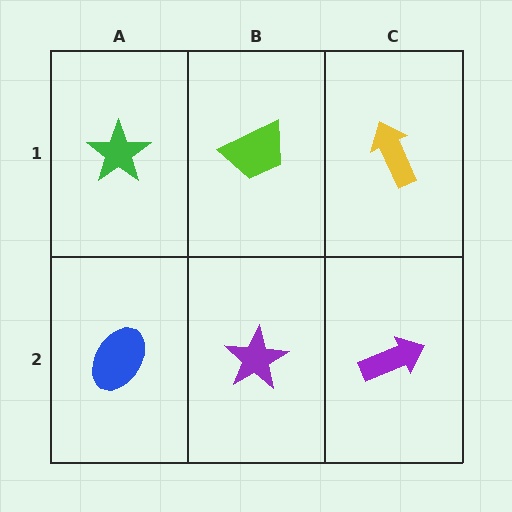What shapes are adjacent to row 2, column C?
A yellow arrow (row 1, column C), a purple star (row 2, column B).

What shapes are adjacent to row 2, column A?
A green star (row 1, column A), a purple star (row 2, column B).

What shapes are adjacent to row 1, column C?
A purple arrow (row 2, column C), a lime trapezoid (row 1, column B).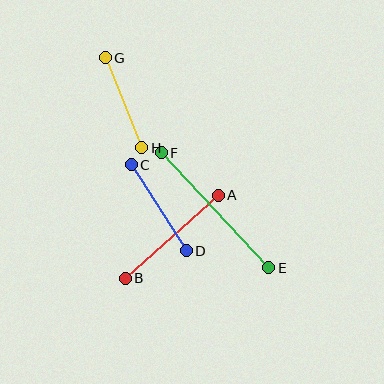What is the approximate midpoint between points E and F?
The midpoint is at approximately (215, 210) pixels.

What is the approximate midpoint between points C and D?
The midpoint is at approximately (159, 208) pixels.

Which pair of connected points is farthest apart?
Points E and F are farthest apart.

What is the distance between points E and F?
The distance is approximately 157 pixels.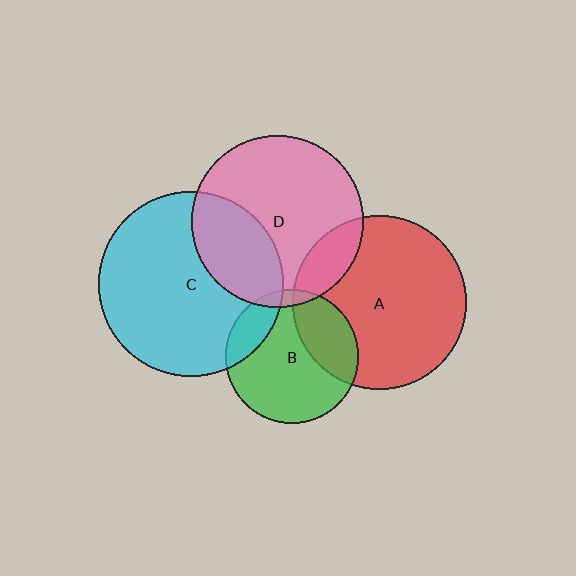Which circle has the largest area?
Circle C (cyan).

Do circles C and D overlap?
Yes.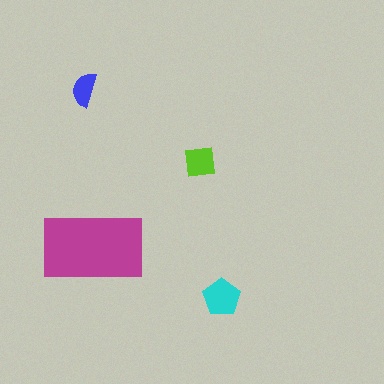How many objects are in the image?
There are 4 objects in the image.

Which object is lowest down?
The cyan pentagon is bottommost.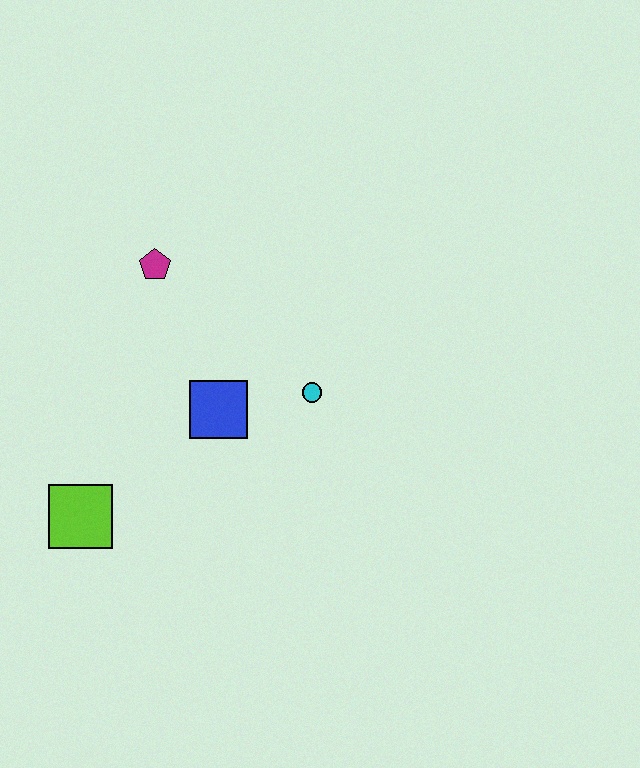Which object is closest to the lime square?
The blue square is closest to the lime square.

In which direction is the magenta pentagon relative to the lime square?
The magenta pentagon is above the lime square.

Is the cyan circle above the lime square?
Yes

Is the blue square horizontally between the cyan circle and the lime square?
Yes